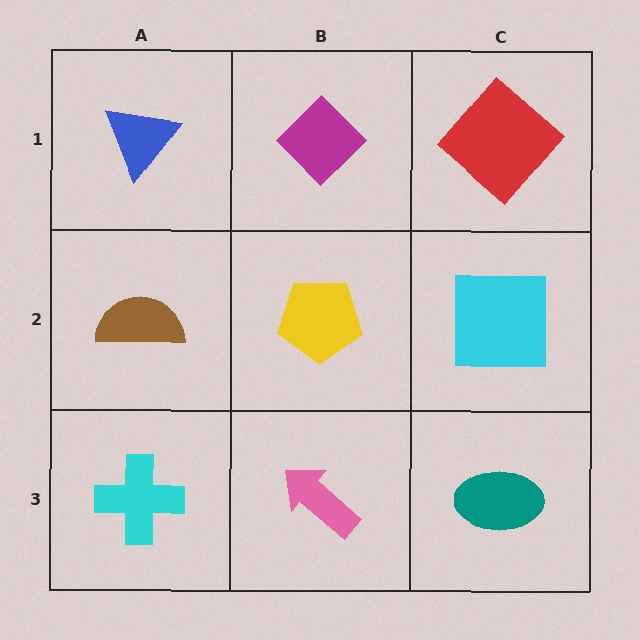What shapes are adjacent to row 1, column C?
A cyan square (row 2, column C), a magenta diamond (row 1, column B).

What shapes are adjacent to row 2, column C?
A red diamond (row 1, column C), a teal ellipse (row 3, column C), a yellow pentagon (row 2, column B).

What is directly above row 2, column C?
A red diamond.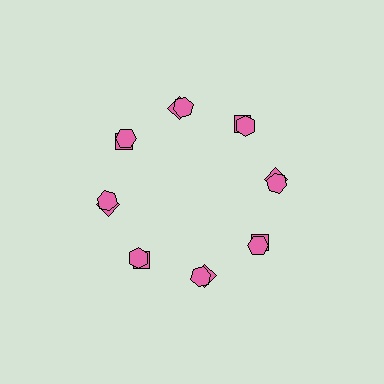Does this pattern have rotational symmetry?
Yes, this pattern has 8-fold rotational symmetry. It looks the same after rotating 45 degrees around the center.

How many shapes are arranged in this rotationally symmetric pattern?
There are 16 shapes, arranged in 8 groups of 2.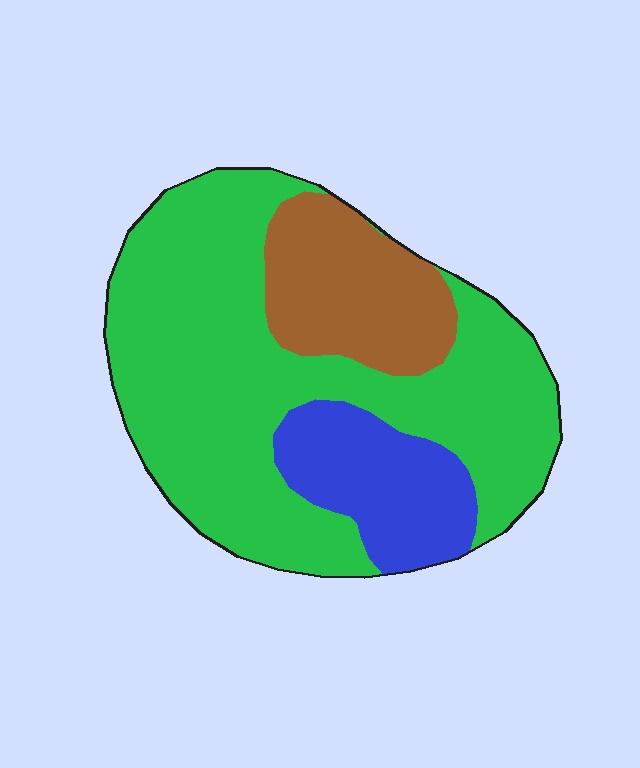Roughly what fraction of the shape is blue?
Blue covers roughly 15% of the shape.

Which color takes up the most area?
Green, at roughly 65%.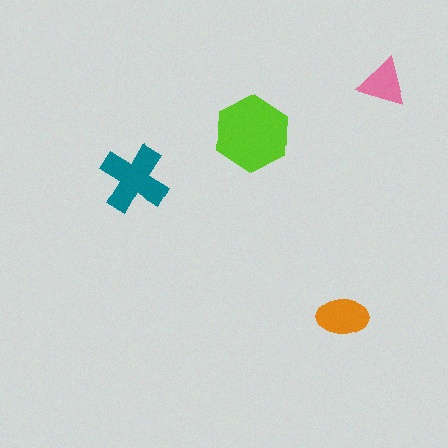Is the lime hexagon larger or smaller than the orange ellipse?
Larger.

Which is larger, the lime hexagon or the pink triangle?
The lime hexagon.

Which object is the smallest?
The pink triangle.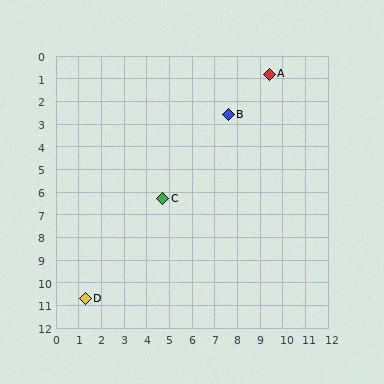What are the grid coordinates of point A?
Point A is at approximately (9.4, 0.8).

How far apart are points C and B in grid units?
Points C and B are about 4.7 grid units apart.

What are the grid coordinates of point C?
Point C is at approximately (4.7, 6.3).